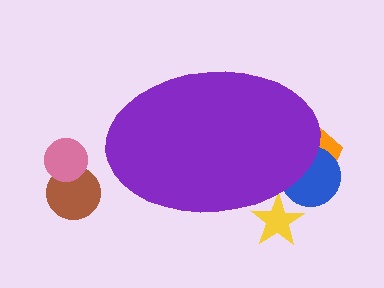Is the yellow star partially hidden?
Yes, the yellow star is partially hidden behind the purple ellipse.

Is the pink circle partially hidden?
No, the pink circle is fully visible.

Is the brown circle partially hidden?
No, the brown circle is fully visible.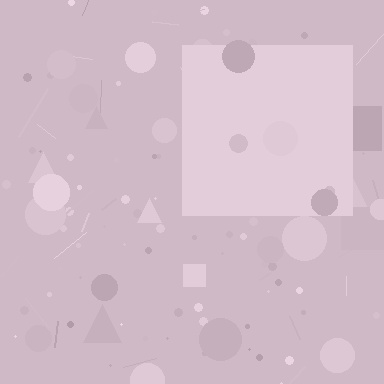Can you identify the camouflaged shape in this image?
The camouflaged shape is a square.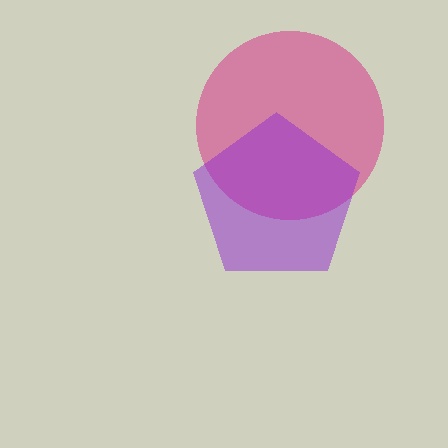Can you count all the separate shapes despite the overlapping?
Yes, there are 2 separate shapes.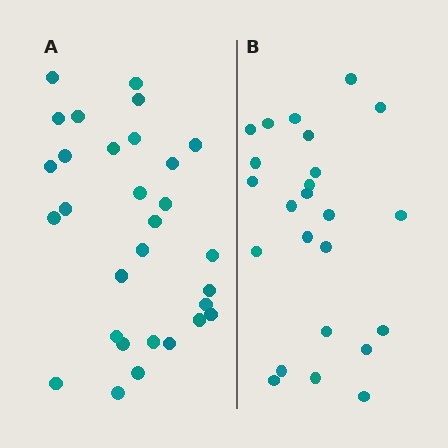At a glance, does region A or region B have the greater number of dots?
Region A (the left region) has more dots.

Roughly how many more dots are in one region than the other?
Region A has about 6 more dots than region B.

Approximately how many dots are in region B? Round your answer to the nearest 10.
About 20 dots. (The exact count is 24, which rounds to 20.)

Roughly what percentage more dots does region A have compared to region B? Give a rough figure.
About 25% more.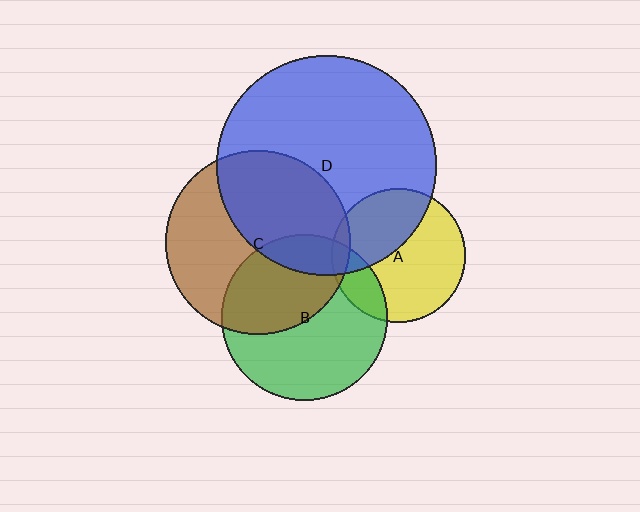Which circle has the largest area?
Circle D (blue).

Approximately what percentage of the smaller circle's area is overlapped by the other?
Approximately 45%.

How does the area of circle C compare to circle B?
Approximately 1.2 times.